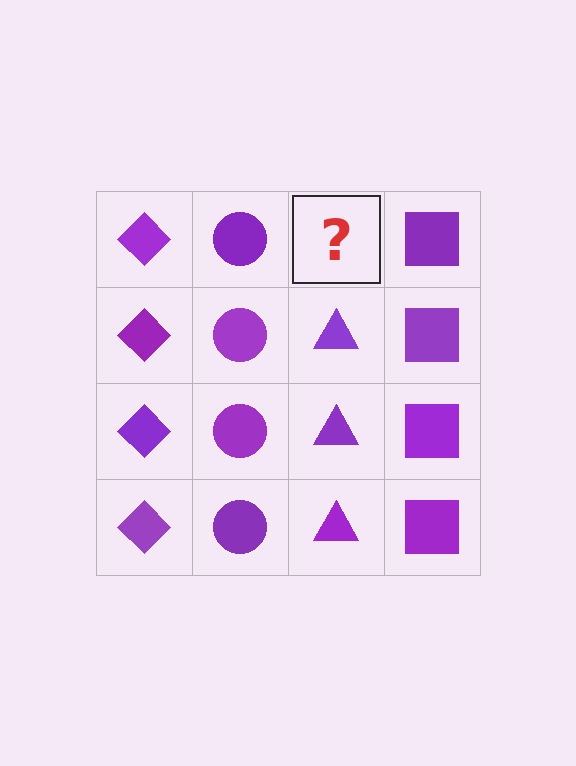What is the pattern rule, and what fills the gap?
The rule is that each column has a consistent shape. The gap should be filled with a purple triangle.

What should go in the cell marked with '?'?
The missing cell should contain a purple triangle.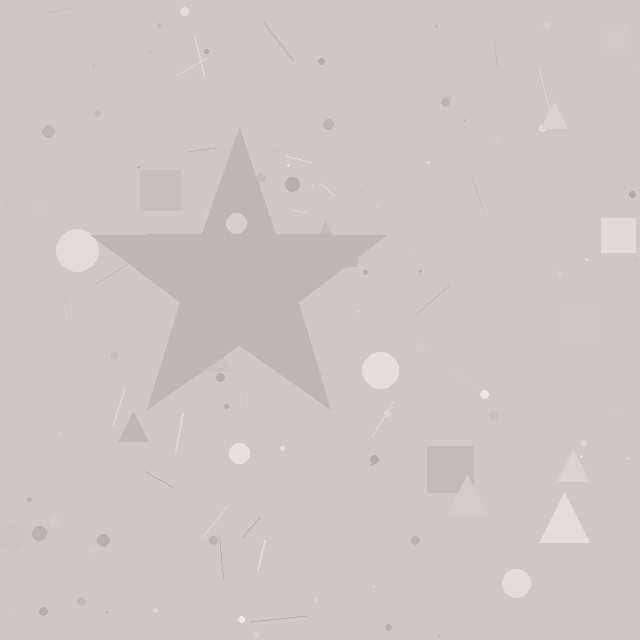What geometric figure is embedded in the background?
A star is embedded in the background.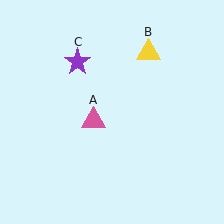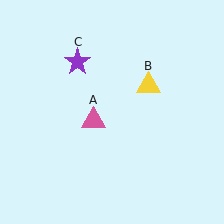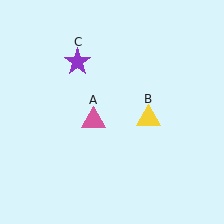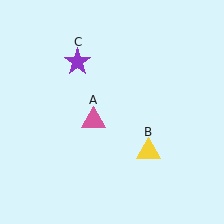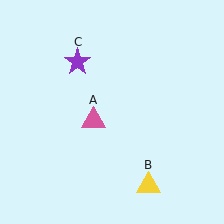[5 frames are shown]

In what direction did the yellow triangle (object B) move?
The yellow triangle (object B) moved down.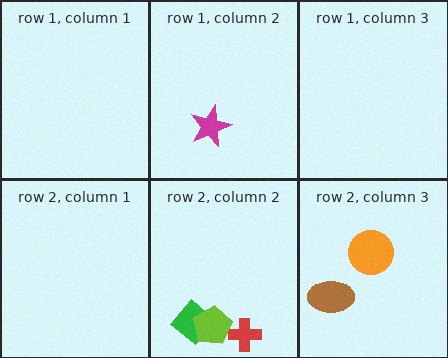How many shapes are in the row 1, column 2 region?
1.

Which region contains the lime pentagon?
The row 2, column 2 region.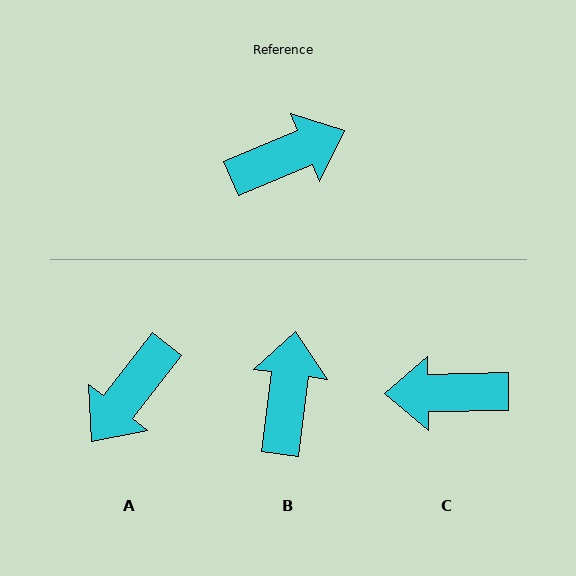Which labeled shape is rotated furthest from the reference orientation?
C, about 158 degrees away.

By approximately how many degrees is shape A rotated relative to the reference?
Approximately 151 degrees clockwise.